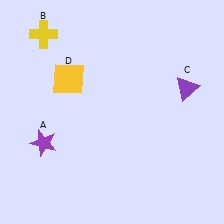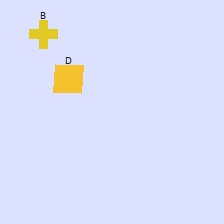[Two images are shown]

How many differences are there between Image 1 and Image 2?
There are 2 differences between the two images.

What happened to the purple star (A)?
The purple star (A) was removed in Image 2. It was in the bottom-left area of Image 1.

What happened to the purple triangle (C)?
The purple triangle (C) was removed in Image 2. It was in the top-right area of Image 1.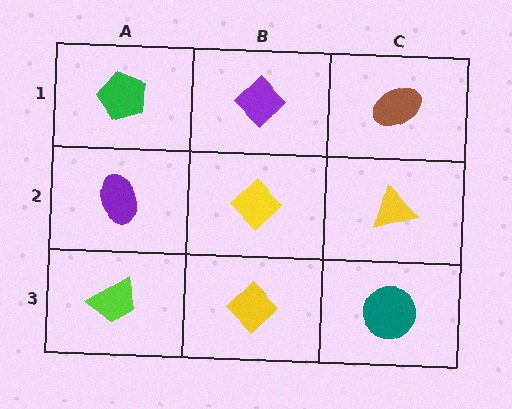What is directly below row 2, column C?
A teal circle.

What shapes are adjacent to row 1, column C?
A yellow triangle (row 2, column C), a purple diamond (row 1, column B).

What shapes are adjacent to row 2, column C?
A brown ellipse (row 1, column C), a teal circle (row 3, column C), a yellow diamond (row 2, column B).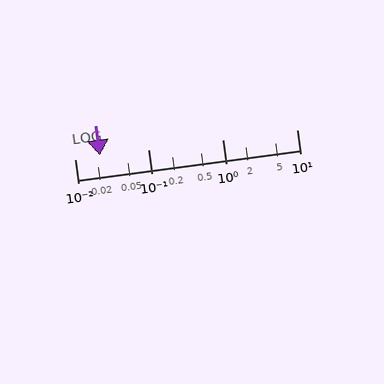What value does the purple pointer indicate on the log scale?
The pointer indicates approximately 0.022.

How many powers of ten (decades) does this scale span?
The scale spans 3 decades, from 0.01 to 10.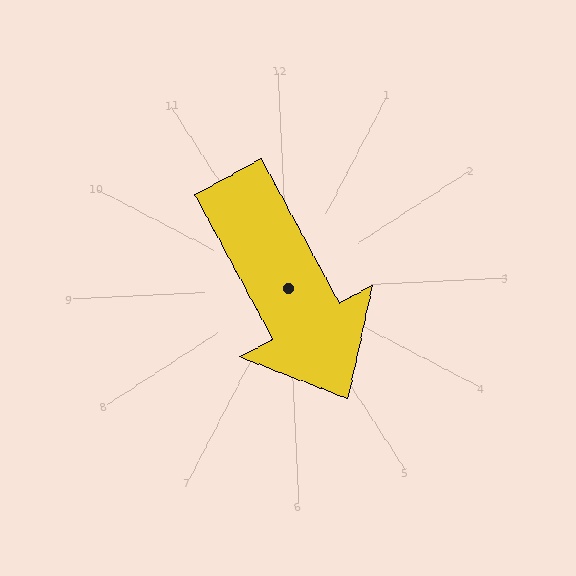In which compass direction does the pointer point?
Southeast.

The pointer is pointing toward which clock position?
Roughly 5 o'clock.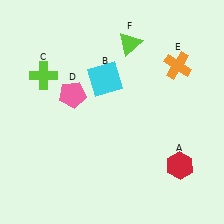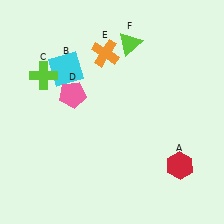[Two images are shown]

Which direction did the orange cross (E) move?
The orange cross (E) moved left.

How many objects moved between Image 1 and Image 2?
2 objects moved between the two images.